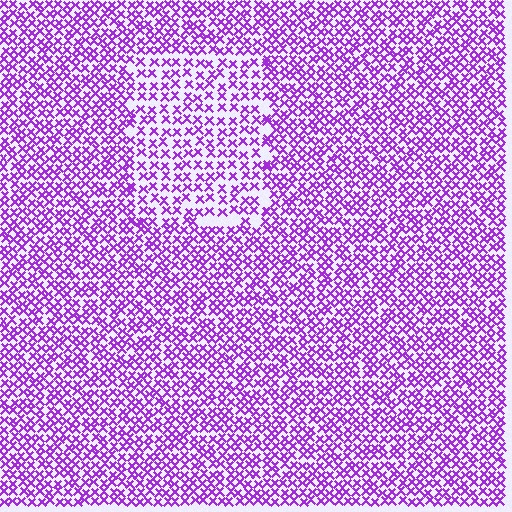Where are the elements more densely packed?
The elements are more densely packed outside the rectangle boundary.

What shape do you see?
I see a rectangle.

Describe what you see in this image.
The image contains small purple elements arranged at two different densities. A rectangle-shaped region is visible where the elements are less densely packed than the surrounding area.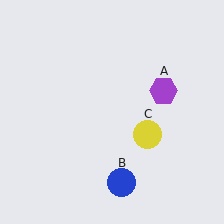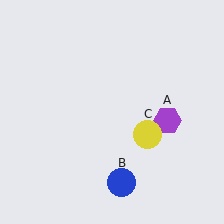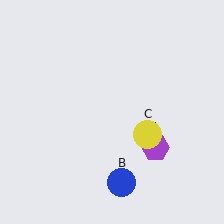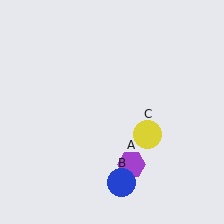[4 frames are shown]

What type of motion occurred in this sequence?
The purple hexagon (object A) rotated clockwise around the center of the scene.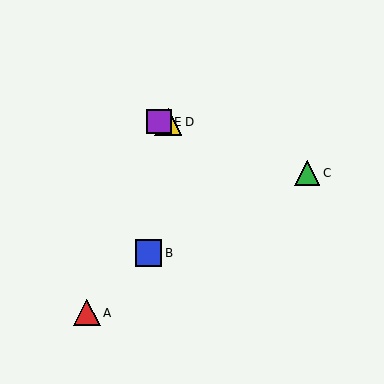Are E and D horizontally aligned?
Yes, both are at y≈122.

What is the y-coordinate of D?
Object D is at y≈122.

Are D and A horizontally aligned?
No, D is at y≈122 and A is at y≈313.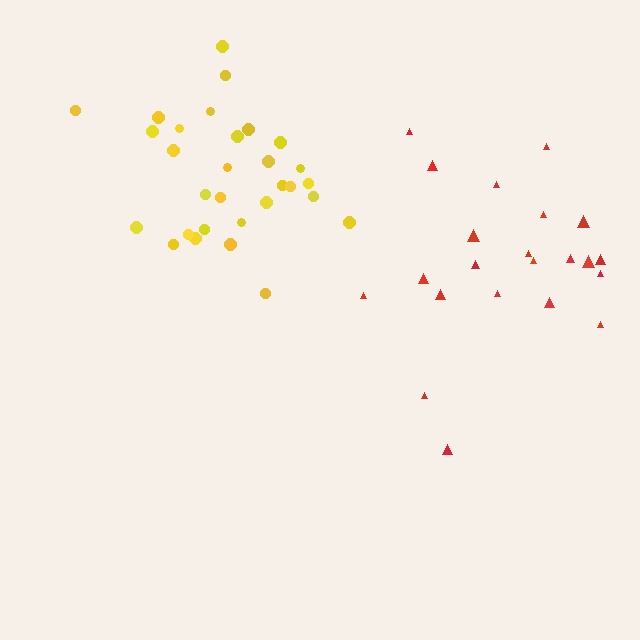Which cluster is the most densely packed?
Yellow.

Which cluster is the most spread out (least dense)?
Red.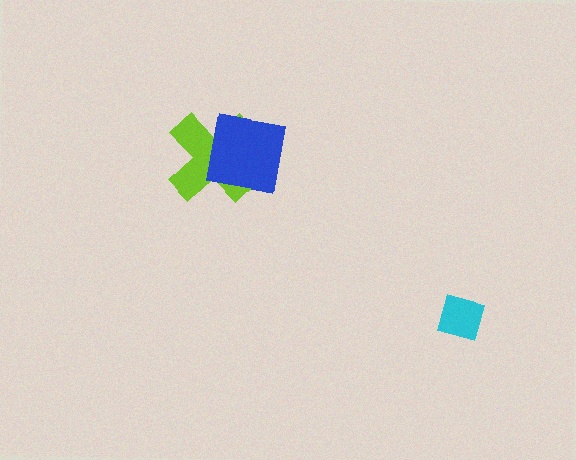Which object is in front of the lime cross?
The blue square is in front of the lime cross.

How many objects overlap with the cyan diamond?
0 objects overlap with the cyan diamond.